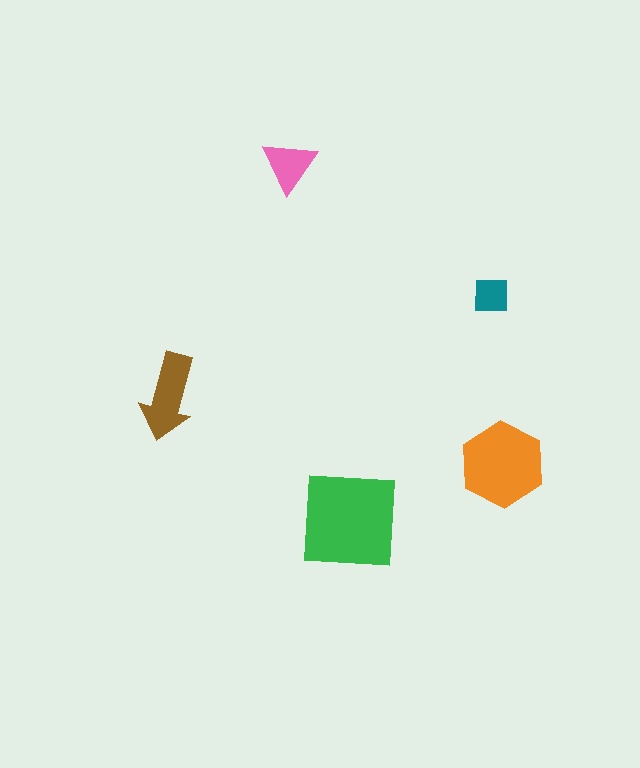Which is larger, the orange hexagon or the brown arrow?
The orange hexagon.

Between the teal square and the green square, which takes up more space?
The green square.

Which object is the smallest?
The teal square.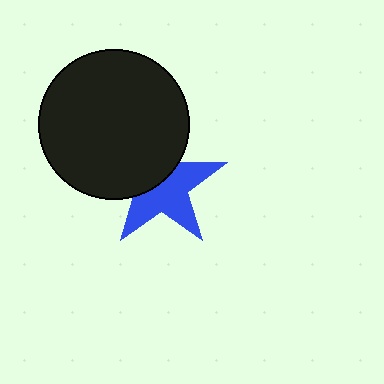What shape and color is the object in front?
The object in front is a black circle.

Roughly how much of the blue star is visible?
About half of it is visible (roughly 58%).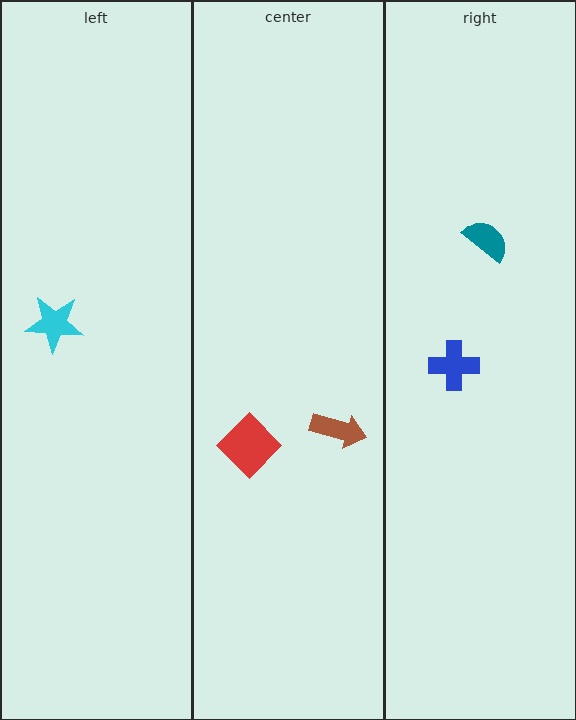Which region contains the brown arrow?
The center region.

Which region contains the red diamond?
The center region.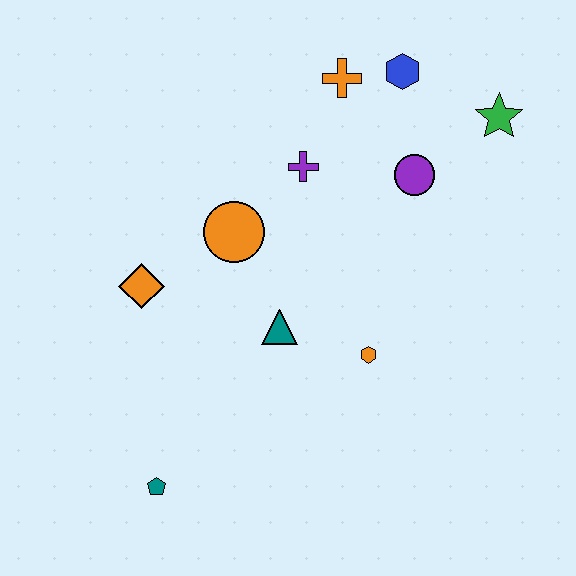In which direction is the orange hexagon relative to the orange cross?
The orange hexagon is below the orange cross.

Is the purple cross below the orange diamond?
No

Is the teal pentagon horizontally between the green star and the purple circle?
No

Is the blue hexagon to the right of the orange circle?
Yes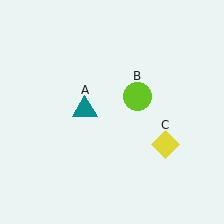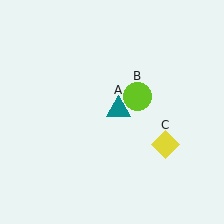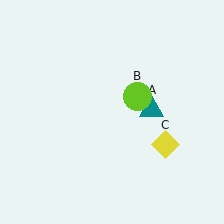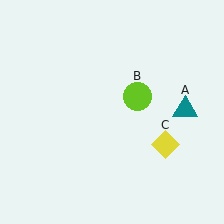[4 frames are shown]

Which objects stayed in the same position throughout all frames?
Lime circle (object B) and yellow diamond (object C) remained stationary.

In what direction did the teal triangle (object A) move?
The teal triangle (object A) moved right.